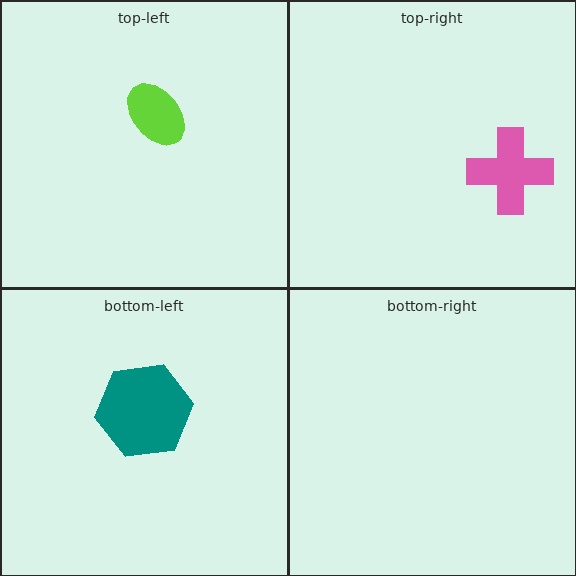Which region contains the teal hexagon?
The bottom-left region.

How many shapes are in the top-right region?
1.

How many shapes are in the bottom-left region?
1.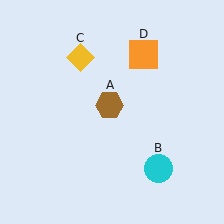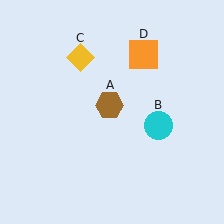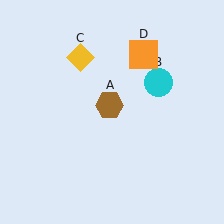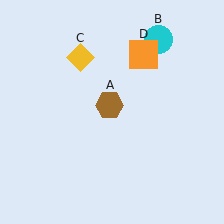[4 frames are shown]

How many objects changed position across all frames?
1 object changed position: cyan circle (object B).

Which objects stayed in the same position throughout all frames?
Brown hexagon (object A) and yellow diamond (object C) and orange square (object D) remained stationary.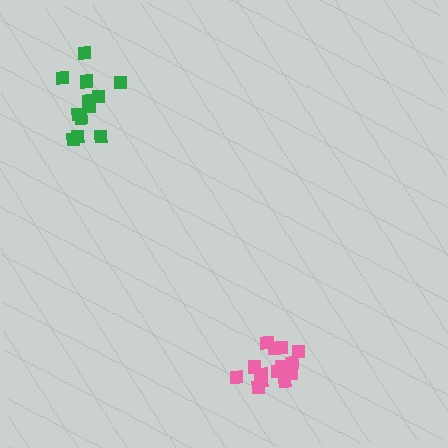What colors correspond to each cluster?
The clusters are colored: pink, green.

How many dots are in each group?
Group 1: 14 dots, Group 2: 12 dots (26 total).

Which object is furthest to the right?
The pink cluster is rightmost.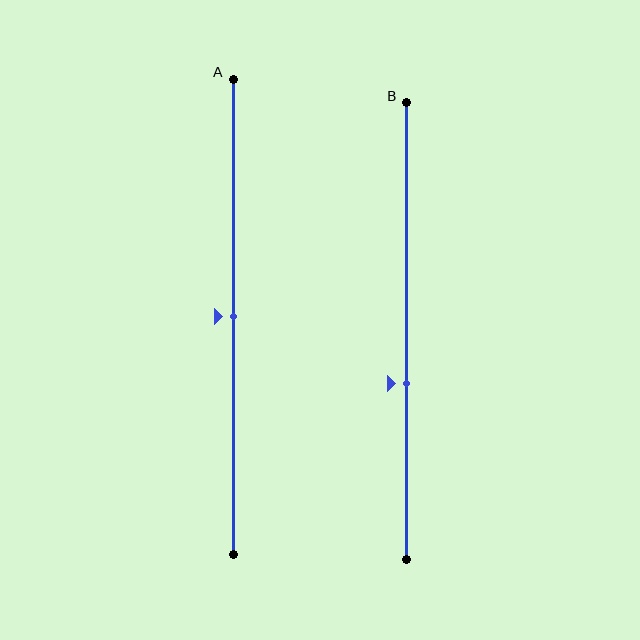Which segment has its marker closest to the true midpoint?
Segment A has its marker closest to the true midpoint.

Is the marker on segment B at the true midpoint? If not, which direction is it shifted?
No, the marker on segment B is shifted downward by about 11% of the segment length.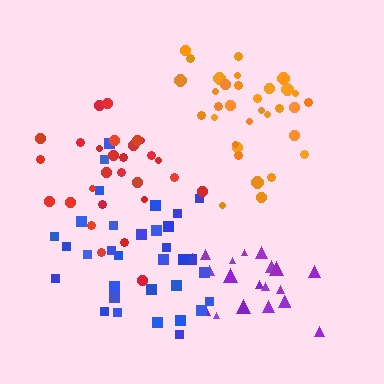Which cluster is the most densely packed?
Orange.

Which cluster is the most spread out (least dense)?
Blue.